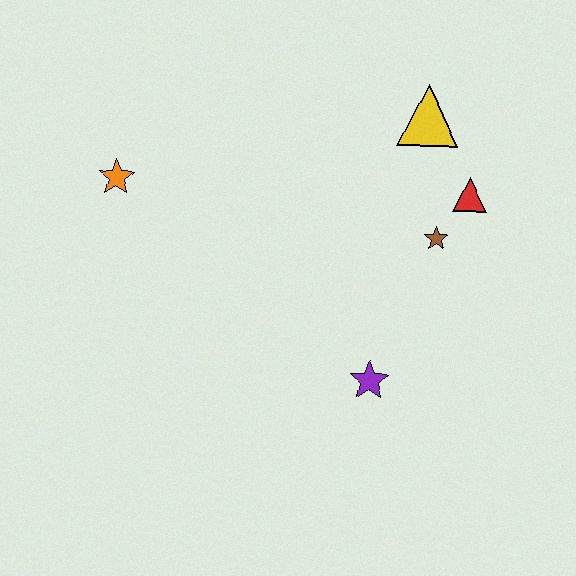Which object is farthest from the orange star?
The red triangle is farthest from the orange star.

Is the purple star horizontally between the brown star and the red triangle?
No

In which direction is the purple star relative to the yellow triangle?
The purple star is below the yellow triangle.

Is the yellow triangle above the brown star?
Yes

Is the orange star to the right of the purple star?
No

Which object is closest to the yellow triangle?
The red triangle is closest to the yellow triangle.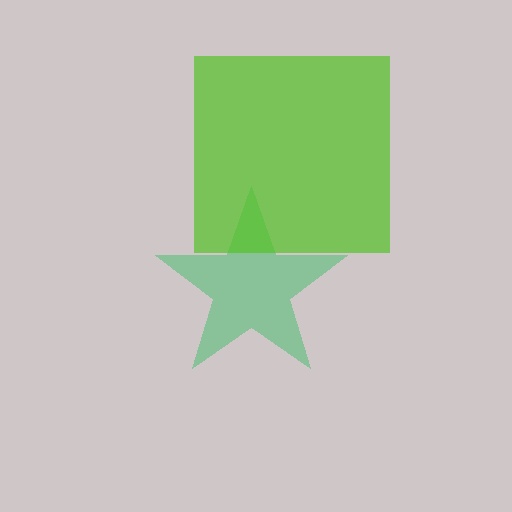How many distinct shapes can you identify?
There are 2 distinct shapes: a green star, a lime square.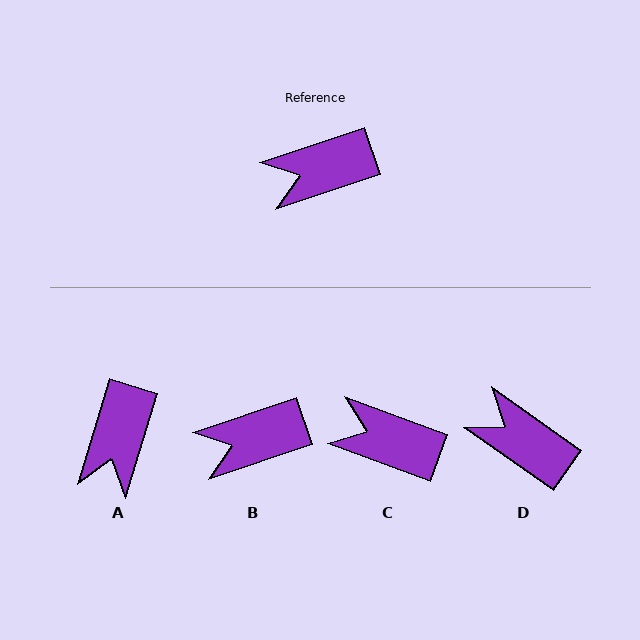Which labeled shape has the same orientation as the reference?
B.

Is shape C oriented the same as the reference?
No, it is off by about 39 degrees.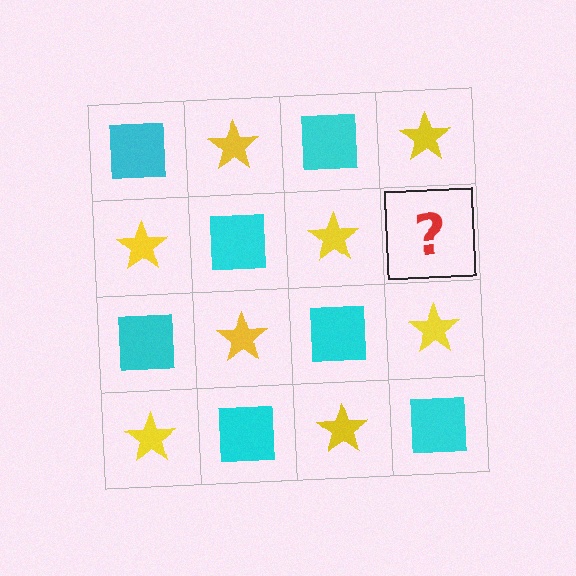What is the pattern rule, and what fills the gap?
The rule is that it alternates cyan square and yellow star in a checkerboard pattern. The gap should be filled with a cyan square.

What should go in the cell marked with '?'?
The missing cell should contain a cyan square.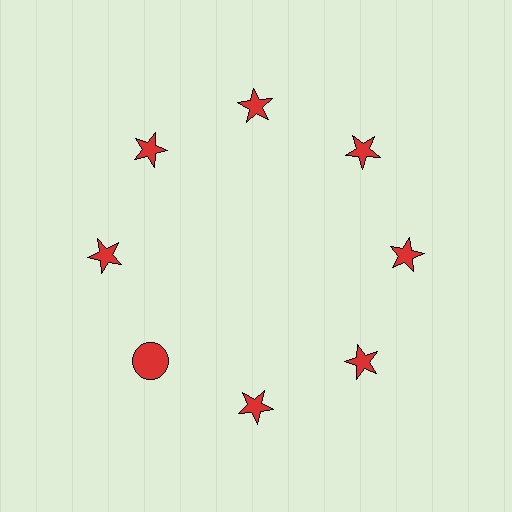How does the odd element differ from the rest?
It has a different shape: circle instead of star.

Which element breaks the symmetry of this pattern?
The red circle at roughly the 8 o'clock position breaks the symmetry. All other shapes are red stars.